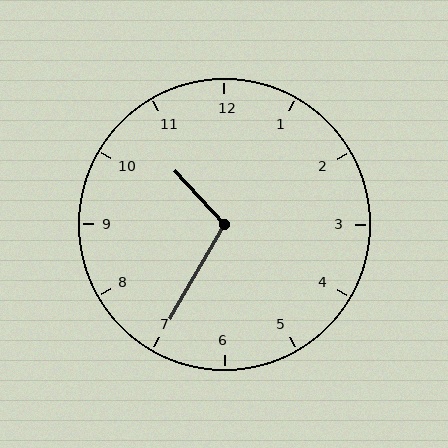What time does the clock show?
10:35.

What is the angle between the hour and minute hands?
Approximately 108 degrees.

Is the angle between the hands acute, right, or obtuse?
It is obtuse.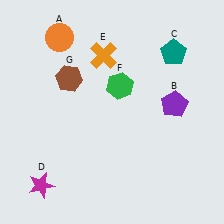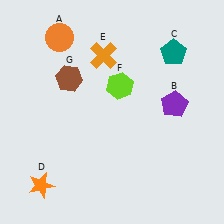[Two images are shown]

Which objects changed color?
D changed from magenta to orange. F changed from green to lime.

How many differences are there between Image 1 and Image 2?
There are 2 differences between the two images.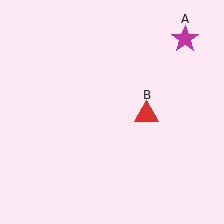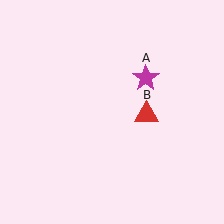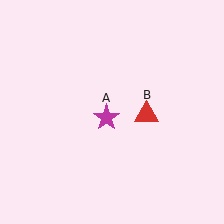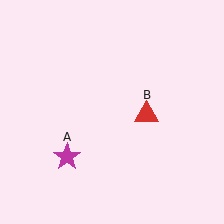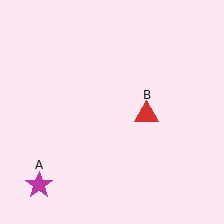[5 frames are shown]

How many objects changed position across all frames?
1 object changed position: magenta star (object A).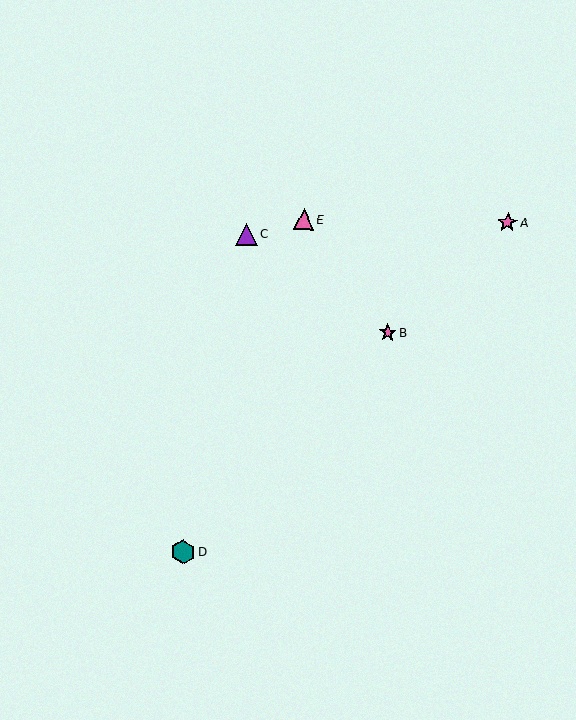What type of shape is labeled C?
Shape C is a purple triangle.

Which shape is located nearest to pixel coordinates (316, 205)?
The pink triangle (labeled E) at (304, 219) is nearest to that location.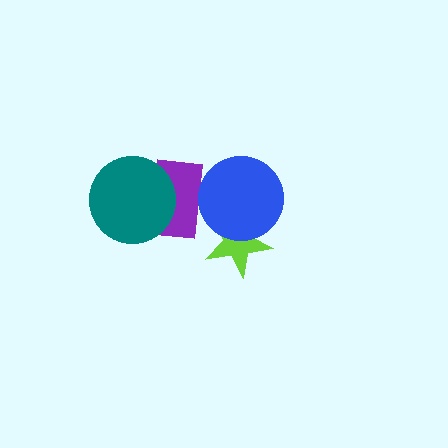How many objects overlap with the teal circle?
1 object overlaps with the teal circle.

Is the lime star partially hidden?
Yes, it is partially covered by another shape.